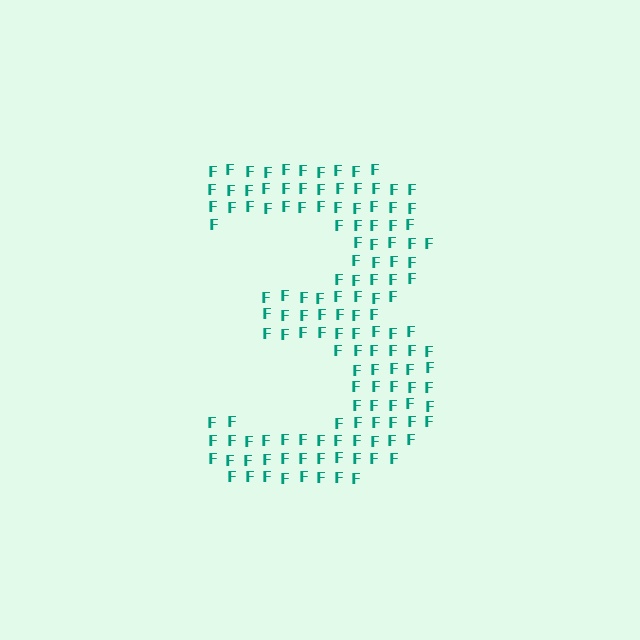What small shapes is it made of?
It is made of small letter F's.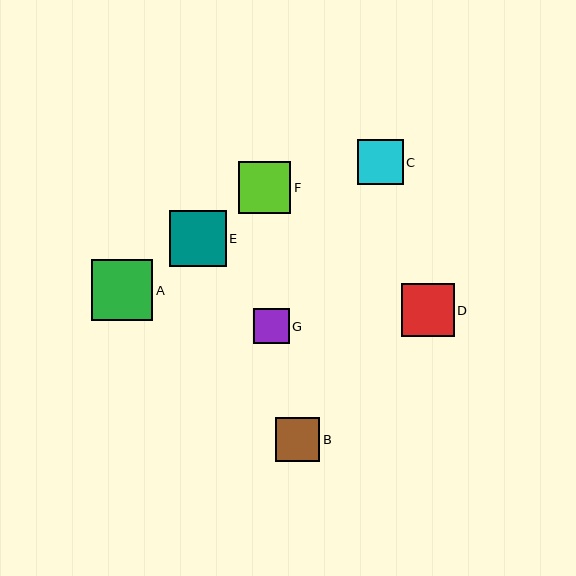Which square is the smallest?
Square G is the smallest with a size of approximately 35 pixels.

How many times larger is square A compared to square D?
Square A is approximately 1.2 times the size of square D.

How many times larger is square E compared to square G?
Square E is approximately 1.6 times the size of square G.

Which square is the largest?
Square A is the largest with a size of approximately 62 pixels.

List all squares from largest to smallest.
From largest to smallest: A, E, D, F, C, B, G.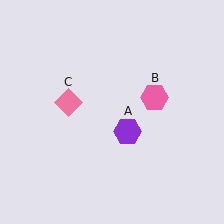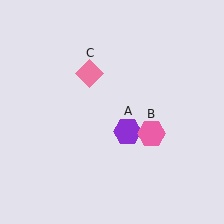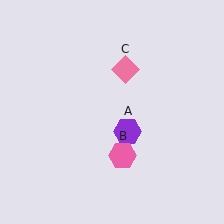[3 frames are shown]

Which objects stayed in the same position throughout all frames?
Purple hexagon (object A) remained stationary.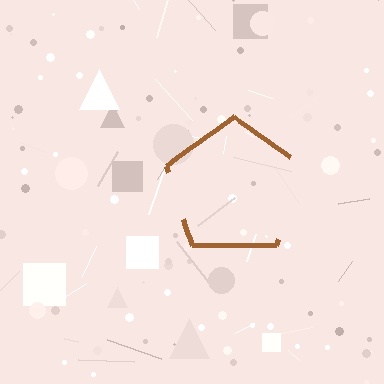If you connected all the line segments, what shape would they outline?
They would outline a pentagon.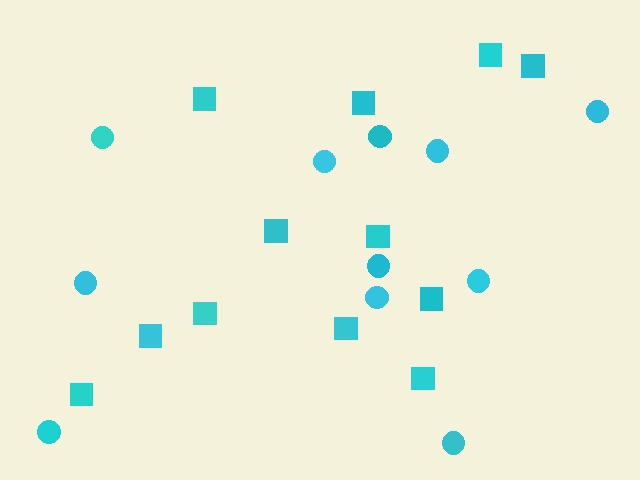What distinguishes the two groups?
There are 2 groups: one group of circles (11) and one group of squares (12).